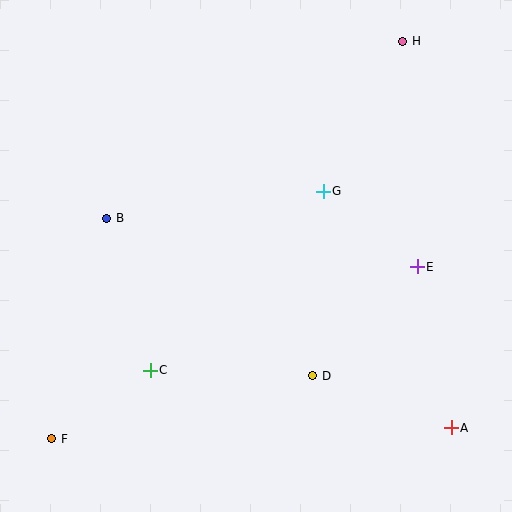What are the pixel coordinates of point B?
Point B is at (107, 218).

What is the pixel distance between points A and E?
The distance between A and E is 164 pixels.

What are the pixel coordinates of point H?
Point H is at (402, 41).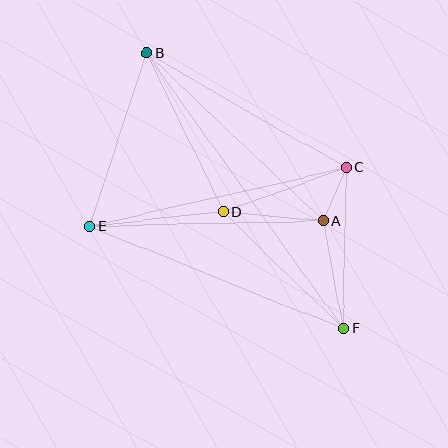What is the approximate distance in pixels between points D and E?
The distance between D and E is approximately 134 pixels.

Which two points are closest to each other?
Points A and C are closest to each other.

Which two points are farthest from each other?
Points B and F are farthest from each other.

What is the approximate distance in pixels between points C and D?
The distance between C and D is approximately 131 pixels.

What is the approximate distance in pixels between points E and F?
The distance between E and F is approximately 274 pixels.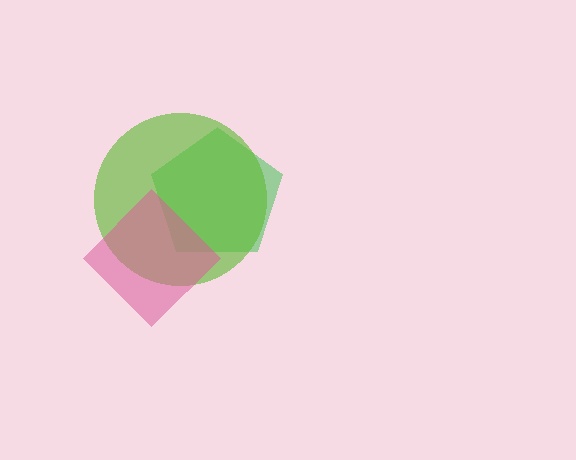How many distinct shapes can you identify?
There are 3 distinct shapes: a green pentagon, a lime circle, a pink diamond.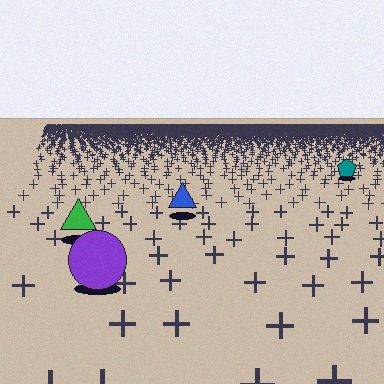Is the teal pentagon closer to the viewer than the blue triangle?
No. The blue triangle is closer — you can tell from the texture gradient: the ground texture is coarser near it.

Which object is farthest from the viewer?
The teal pentagon is farthest from the viewer. It appears smaller and the ground texture around it is denser.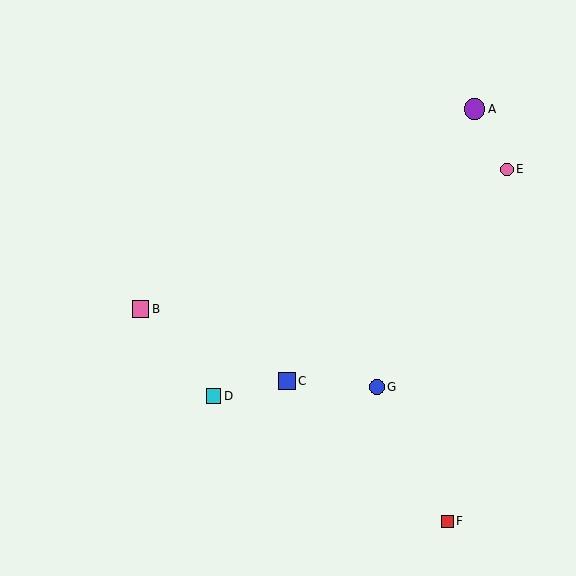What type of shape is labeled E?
Shape E is a pink circle.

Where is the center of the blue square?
The center of the blue square is at (287, 381).